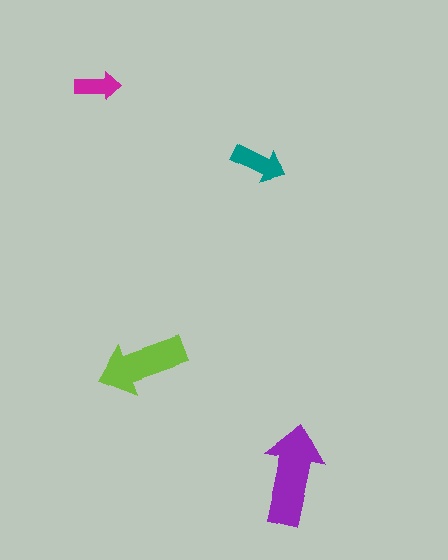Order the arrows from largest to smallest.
the purple one, the lime one, the teal one, the magenta one.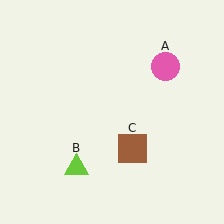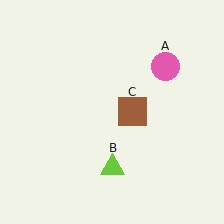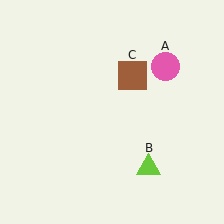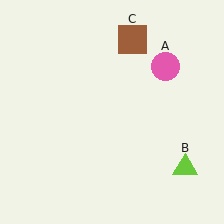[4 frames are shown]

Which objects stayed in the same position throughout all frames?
Pink circle (object A) remained stationary.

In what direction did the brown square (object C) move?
The brown square (object C) moved up.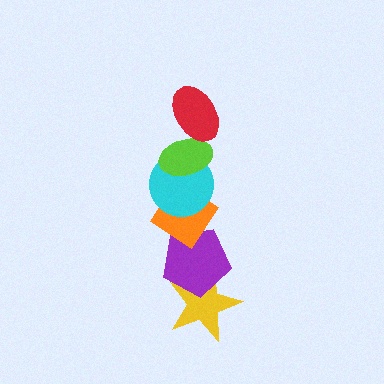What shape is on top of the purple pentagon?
The orange diamond is on top of the purple pentagon.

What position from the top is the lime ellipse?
The lime ellipse is 2nd from the top.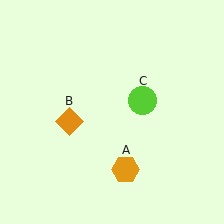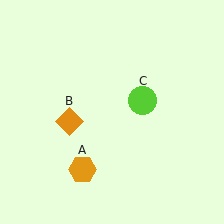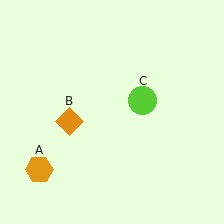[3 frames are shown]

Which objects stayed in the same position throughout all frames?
Orange diamond (object B) and lime circle (object C) remained stationary.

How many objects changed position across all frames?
1 object changed position: orange hexagon (object A).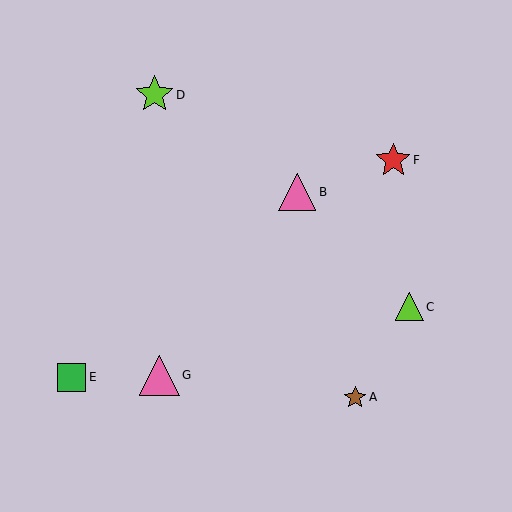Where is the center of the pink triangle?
The center of the pink triangle is at (159, 375).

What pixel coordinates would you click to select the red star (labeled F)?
Click at (393, 160) to select the red star F.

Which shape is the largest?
The pink triangle (labeled G) is the largest.